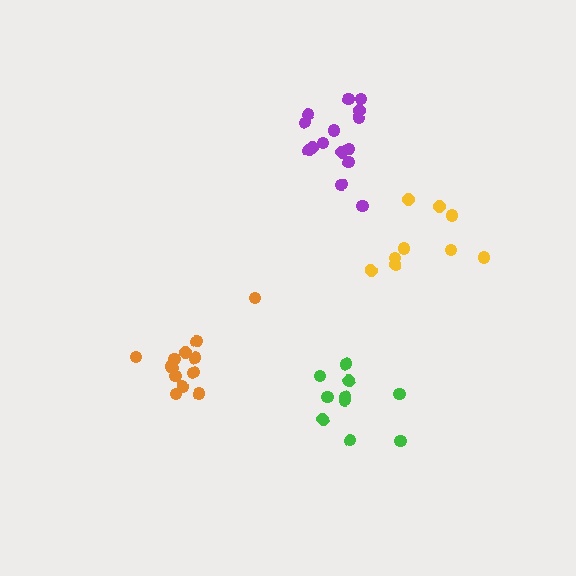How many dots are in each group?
Group 1: 15 dots, Group 2: 13 dots, Group 3: 9 dots, Group 4: 10 dots (47 total).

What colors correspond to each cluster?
The clusters are colored: purple, orange, yellow, green.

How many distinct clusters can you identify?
There are 4 distinct clusters.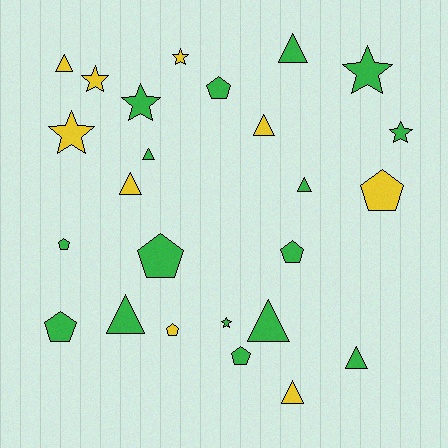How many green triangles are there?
There are 6 green triangles.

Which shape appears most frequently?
Triangle, with 10 objects.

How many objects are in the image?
There are 25 objects.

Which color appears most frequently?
Green, with 16 objects.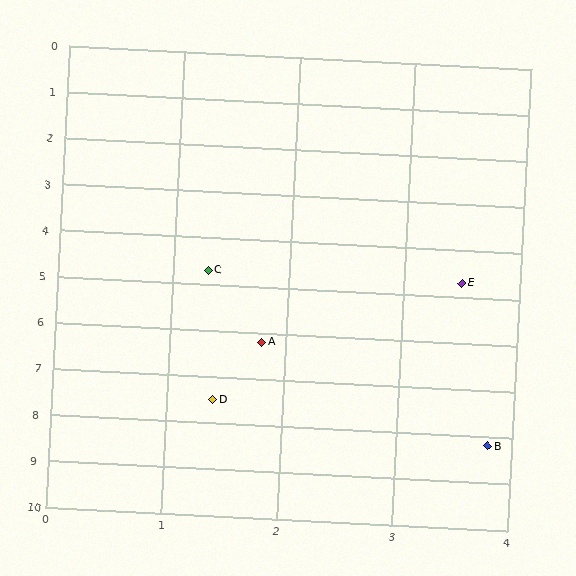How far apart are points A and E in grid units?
Points A and E are about 2.3 grid units apart.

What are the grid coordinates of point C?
Point C is at approximately (1.3, 4.7).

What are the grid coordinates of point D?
Point D is at approximately (1.4, 7.5).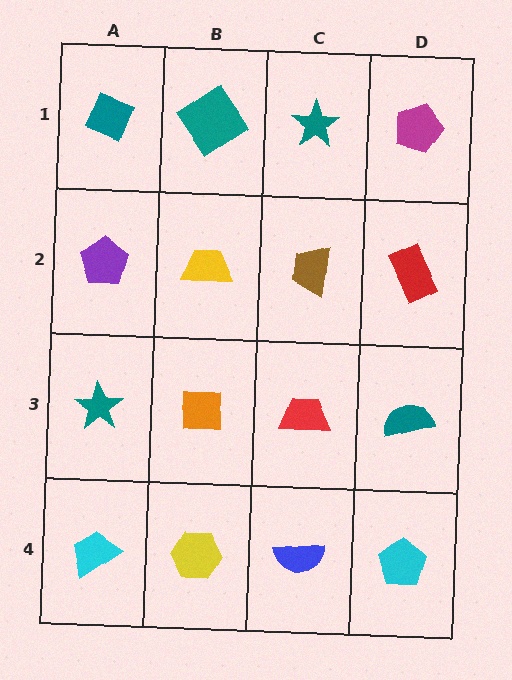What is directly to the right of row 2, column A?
A yellow trapezoid.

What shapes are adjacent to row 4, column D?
A teal semicircle (row 3, column D), a blue semicircle (row 4, column C).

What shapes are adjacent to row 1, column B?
A yellow trapezoid (row 2, column B), a teal diamond (row 1, column A), a teal star (row 1, column C).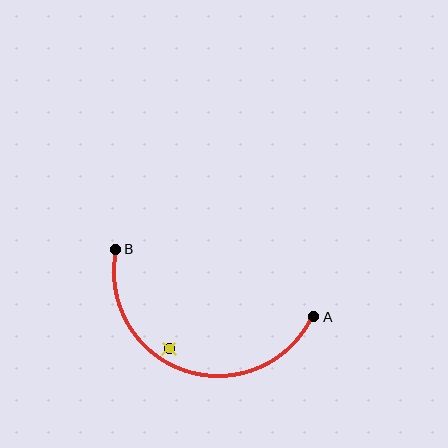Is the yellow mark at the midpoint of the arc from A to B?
No — the yellow mark does not lie on the arc at all. It sits slightly inside the curve.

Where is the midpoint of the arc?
The arc midpoint is the point on the curve farthest from the straight line joining A and B. It sits below that line.